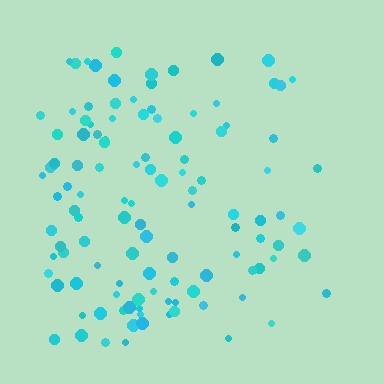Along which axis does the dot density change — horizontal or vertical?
Horizontal.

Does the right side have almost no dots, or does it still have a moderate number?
Still a moderate number, just noticeably fewer than the left.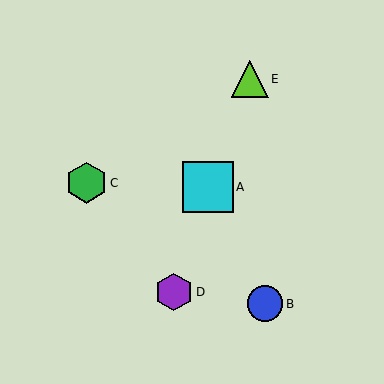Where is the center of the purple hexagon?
The center of the purple hexagon is at (174, 292).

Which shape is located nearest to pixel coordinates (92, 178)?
The green hexagon (labeled C) at (87, 183) is nearest to that location.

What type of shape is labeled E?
Shape E is a lime triangle.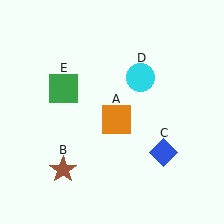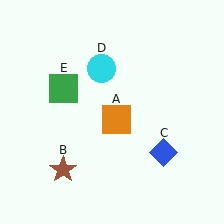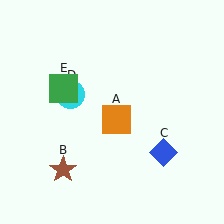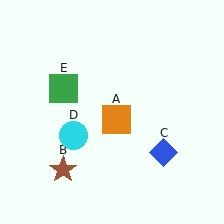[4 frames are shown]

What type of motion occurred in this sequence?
The cyan circle (object D) rotated counterclockwise around the center of the scene.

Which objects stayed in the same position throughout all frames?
Orange square (object A) and brown star (object B) and blue diamond (object C) and green square (object E) remained stationary.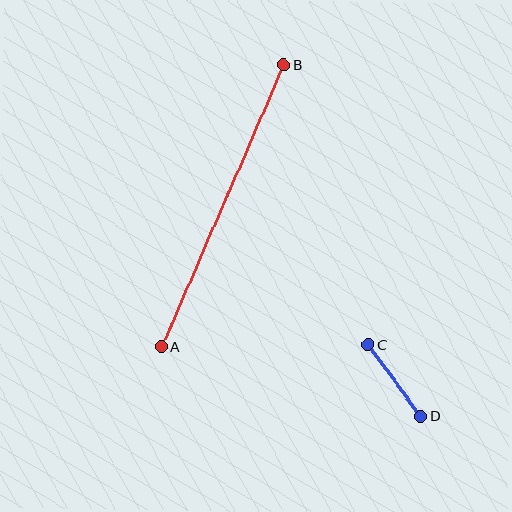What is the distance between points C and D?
The distance is approximately 89 pixels.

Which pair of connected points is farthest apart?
Points A and B are farthest apart.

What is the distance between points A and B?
The distance is approximately 307 pixels.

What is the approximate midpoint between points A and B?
The midpoint is at approximately (223, 206) pixels.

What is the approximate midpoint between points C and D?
The midpoint is at approximately (395, 380) pixels.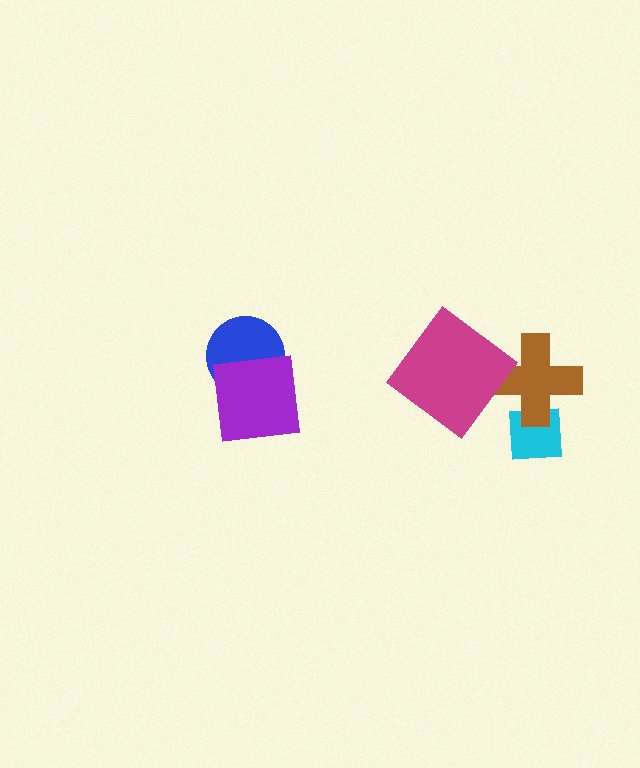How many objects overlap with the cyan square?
1 object overlaps with the cyan square.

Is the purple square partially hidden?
No, no other shape covers it.